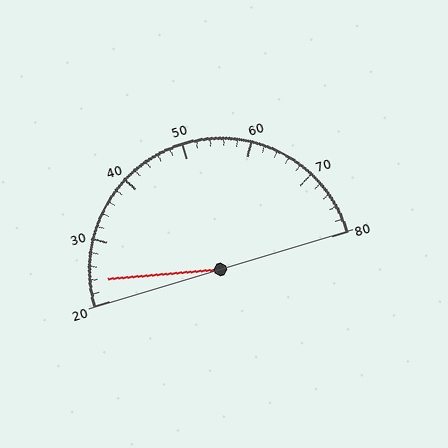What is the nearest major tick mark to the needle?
The nearest major tick mark is 20.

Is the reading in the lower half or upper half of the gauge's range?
The reading is in the lower half of the range (20 to 80).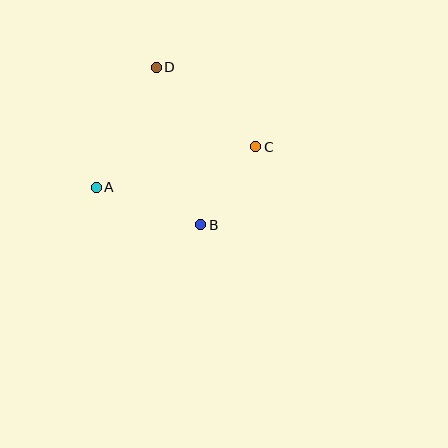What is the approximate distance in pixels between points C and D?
The distance between C and D is approximately 127 pixels.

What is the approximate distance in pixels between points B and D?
The distance between B and D is approximately 164 pixels.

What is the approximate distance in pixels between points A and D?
The distance between A and D is approximately 134 pixels.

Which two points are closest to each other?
Points B and C are closest to each other.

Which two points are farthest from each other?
Points A and C are farthest from each other.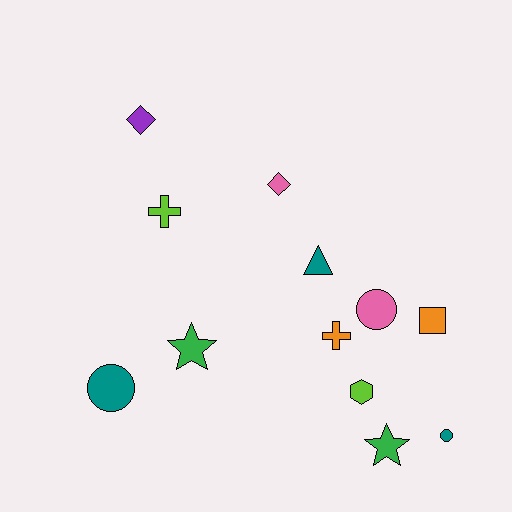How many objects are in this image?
There are 12 objects.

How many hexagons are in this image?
There is 1 hexagon.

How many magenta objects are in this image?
There are no magenta objects.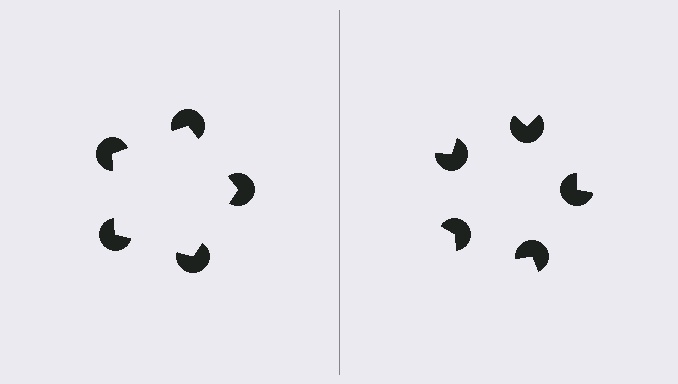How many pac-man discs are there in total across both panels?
10 — 5 on each side.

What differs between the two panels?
The pac-man discs are positioned identically on both sides; only the wedge orientations differ. On the left they align to a pentagon; on the right they are misaligned.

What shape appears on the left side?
An illusory pentagon.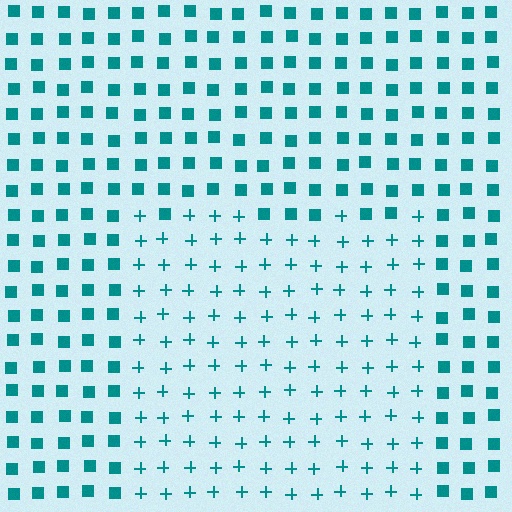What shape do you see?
I see a rectangle.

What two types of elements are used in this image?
The image uses plus signs inside the rectangle region and squares outside it.